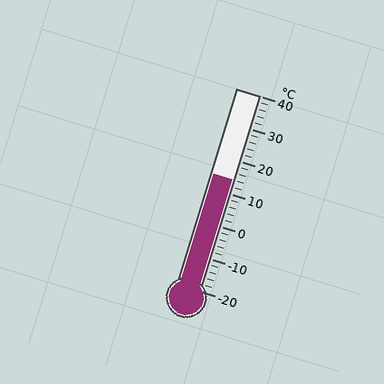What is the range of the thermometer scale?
The thermometer scale ranges from -20°C to 40°C.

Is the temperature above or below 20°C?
The temperature is below 20°C.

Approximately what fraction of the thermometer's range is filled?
The thermometer is filled to approximately 55% of its range.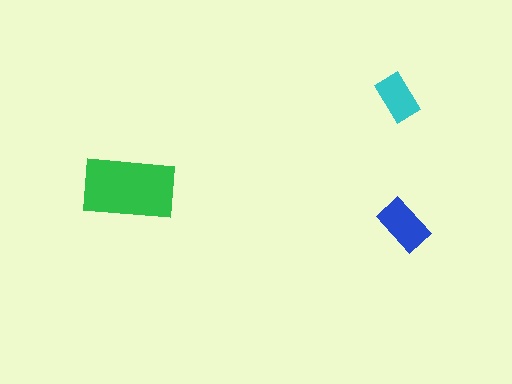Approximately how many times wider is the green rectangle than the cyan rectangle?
About 2 times wider.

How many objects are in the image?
There are 3 objects in the image.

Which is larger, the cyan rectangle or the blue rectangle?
The blue one.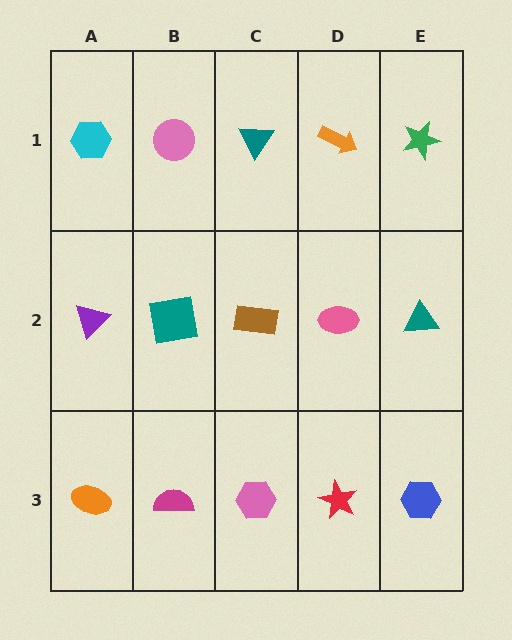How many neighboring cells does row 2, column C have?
4.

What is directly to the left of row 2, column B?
A purple triangle.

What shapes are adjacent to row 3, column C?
A brown rectangle (row 2, column C), a magenta semicircle (row 3, column B), a red star (row 3, column D).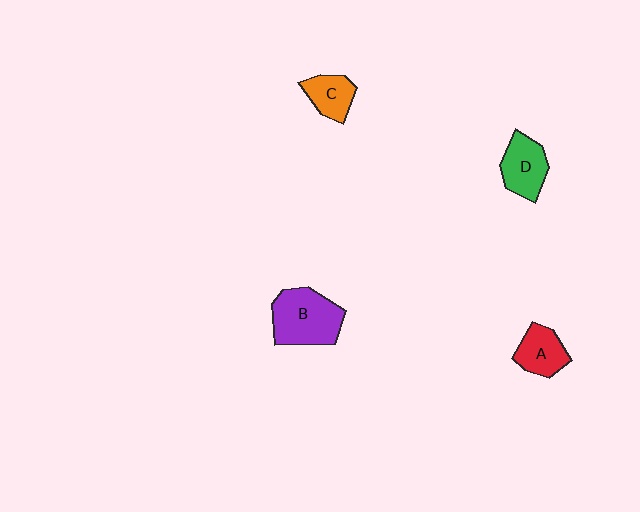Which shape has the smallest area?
Shape C (orange).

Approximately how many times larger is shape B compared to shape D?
Approximately 1.5 times.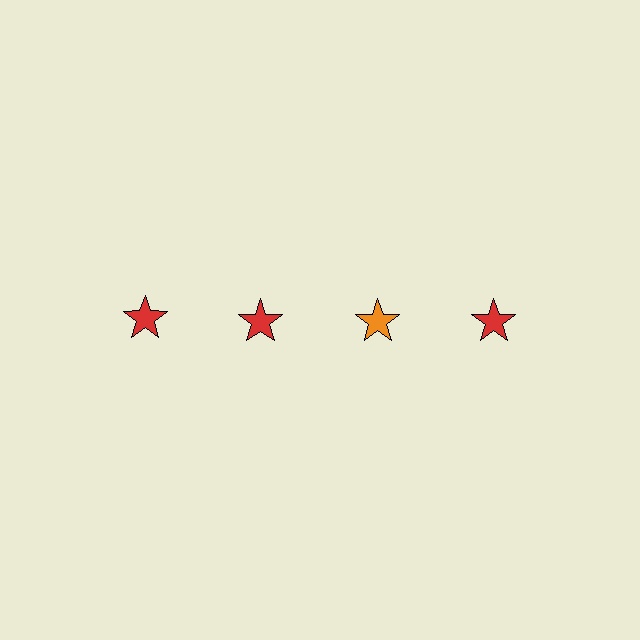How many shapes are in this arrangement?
There are 4 shapes arranged in a grid pattern.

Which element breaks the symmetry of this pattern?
The orange star in the top row, center column breaks the symmetry. All other shapes are red stars.